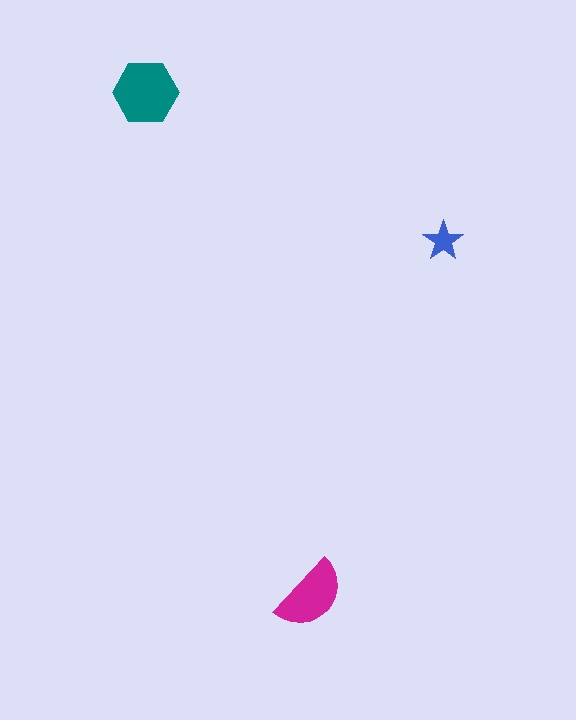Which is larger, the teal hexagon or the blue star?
The teal hexagon.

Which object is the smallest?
The blue star.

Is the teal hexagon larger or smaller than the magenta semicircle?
Larger.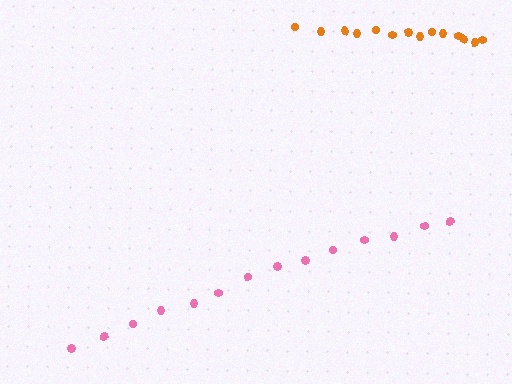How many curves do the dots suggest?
There are 2 distinct paths.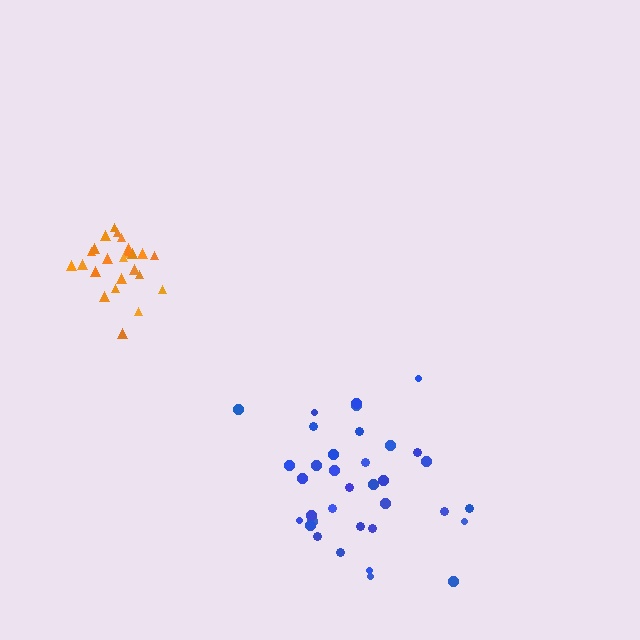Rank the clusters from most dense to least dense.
orange, blue.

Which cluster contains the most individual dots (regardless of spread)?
Blue (35).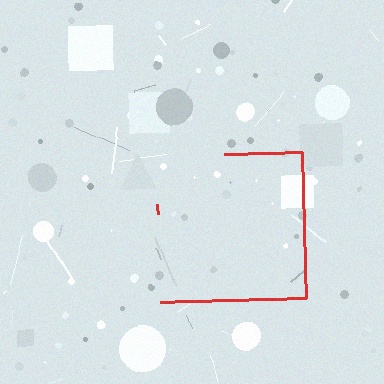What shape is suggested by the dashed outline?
The dashed outline suggests a square.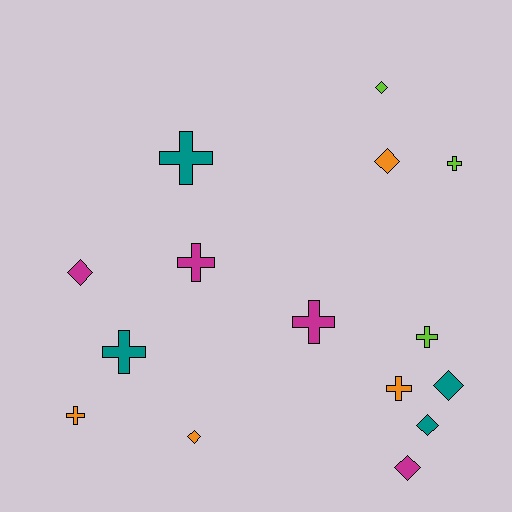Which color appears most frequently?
Orange, with 4 objects.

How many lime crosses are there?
There are 2 lime crosses.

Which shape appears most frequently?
Cross, with 8 objects.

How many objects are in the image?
There are 15 objects.